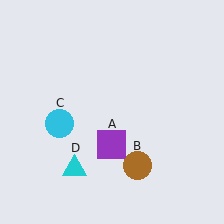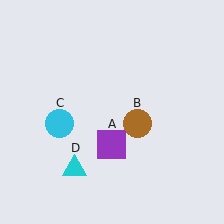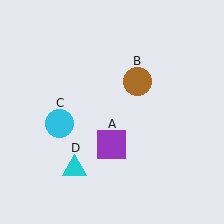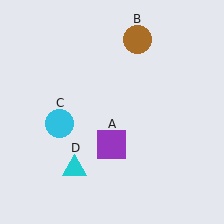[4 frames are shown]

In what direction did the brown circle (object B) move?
The brown circle (object B) moved up.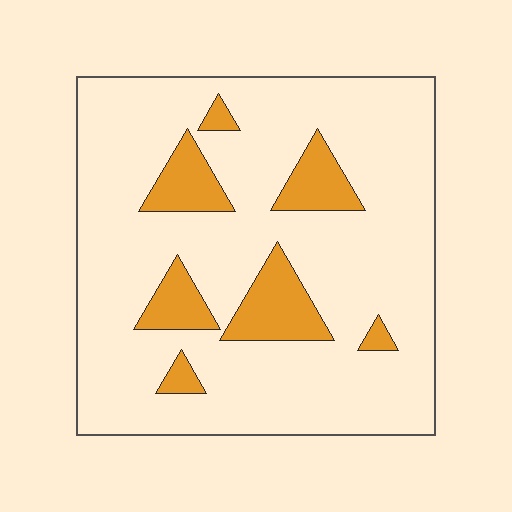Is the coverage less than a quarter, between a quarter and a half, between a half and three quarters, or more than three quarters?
Less than a quarter.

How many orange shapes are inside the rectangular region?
7.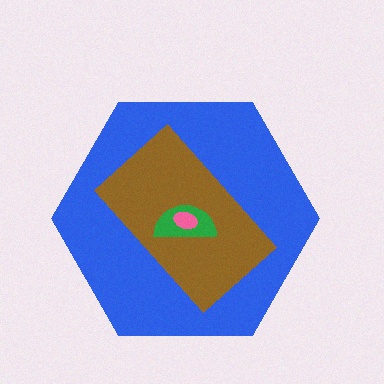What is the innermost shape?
The pink ellipse.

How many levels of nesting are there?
4.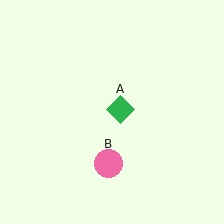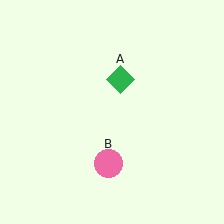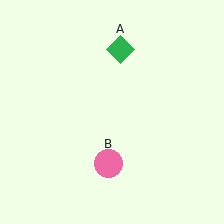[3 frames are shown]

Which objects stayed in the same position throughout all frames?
Pink circle (object B) remained stationary.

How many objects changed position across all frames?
1 object changed position: green diamond (object A).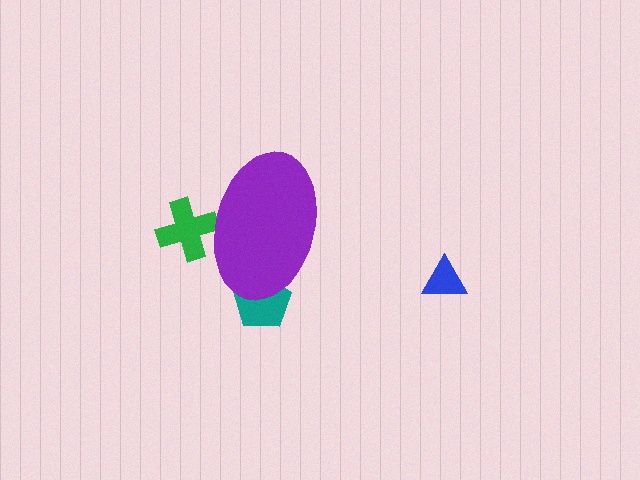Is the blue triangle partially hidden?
No, the blue triangle is fully visible.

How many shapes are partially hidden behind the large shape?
2 shapes are partially hidden.